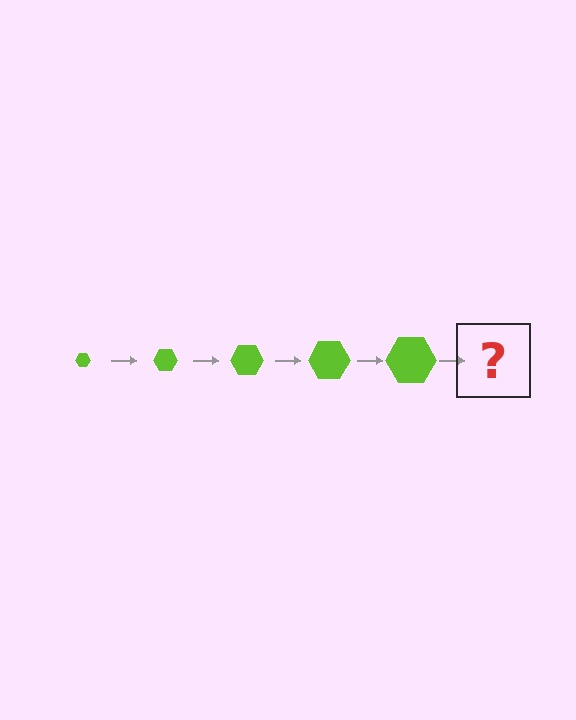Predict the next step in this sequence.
The next step is a lime hexagon, larger than the previous one.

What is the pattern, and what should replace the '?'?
The pattern is that the hexagon gets progressively larger each step. The '?' should be a lime hexagon, larger than the previous one.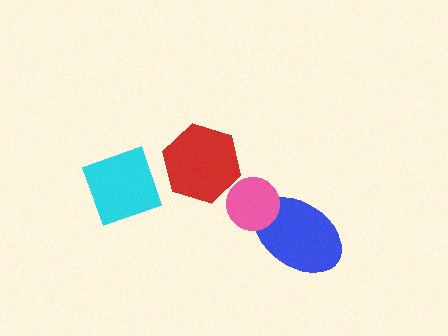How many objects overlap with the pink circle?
1 object overlaps with the pink circle.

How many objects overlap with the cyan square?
0 objects overlap with the cyan square.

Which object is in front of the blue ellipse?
The pink circle is in front of the blue ellipse.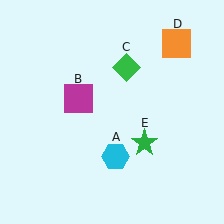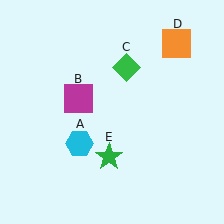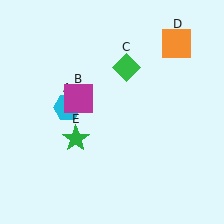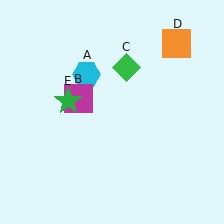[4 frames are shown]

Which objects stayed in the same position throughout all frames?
Magenta square (object B) and green diamond (object C) and orange square (object D) remained stationary.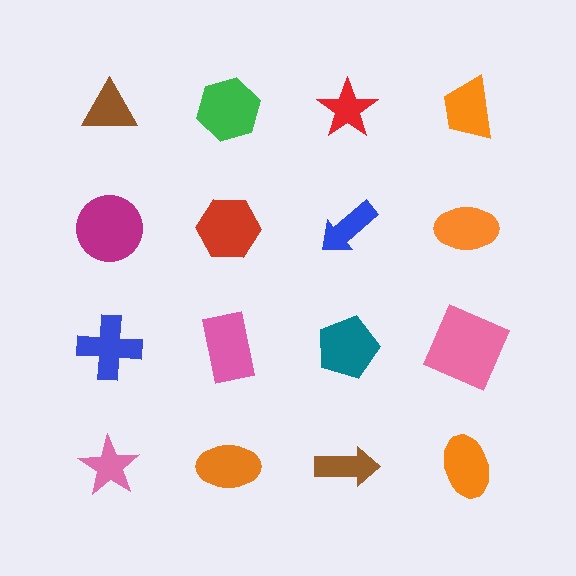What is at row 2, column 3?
A blue arrow.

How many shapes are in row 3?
4 shapes.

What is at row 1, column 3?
A red star.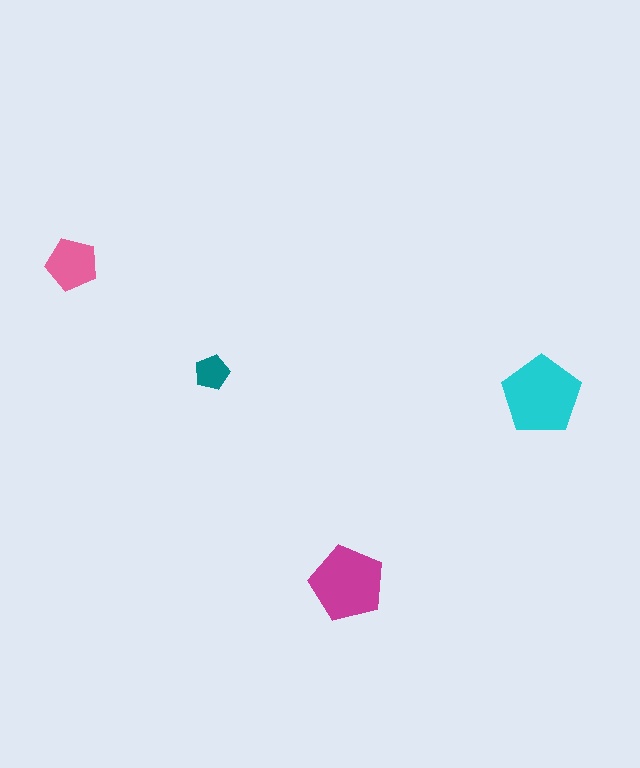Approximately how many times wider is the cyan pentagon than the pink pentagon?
About 1.5 times wider.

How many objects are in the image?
There are 4 objects in the image.